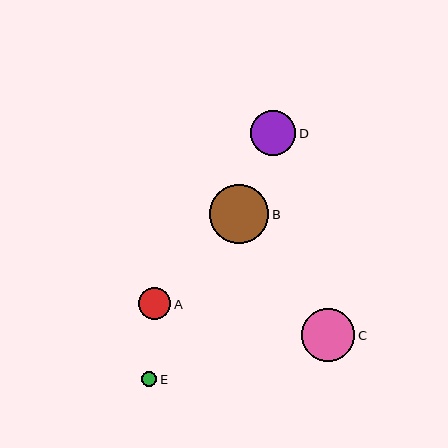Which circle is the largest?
Circle B is the largest with a size of approximately 59 pixels.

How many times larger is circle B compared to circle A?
Circle B is approximately 1.8 times the size of circle A.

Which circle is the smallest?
Circle E is the smallest with a size of approximately 15 pixels.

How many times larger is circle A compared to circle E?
Circle A is approximately 2.1 times the size of circle E.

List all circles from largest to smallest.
From largest to smallest: B, C, D, A, E.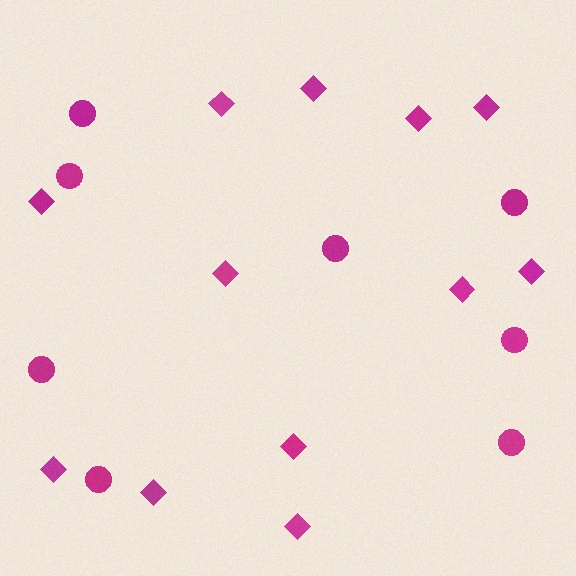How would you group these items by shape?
There are 2 groups: one group of diamonds (12) and one group of circles (8).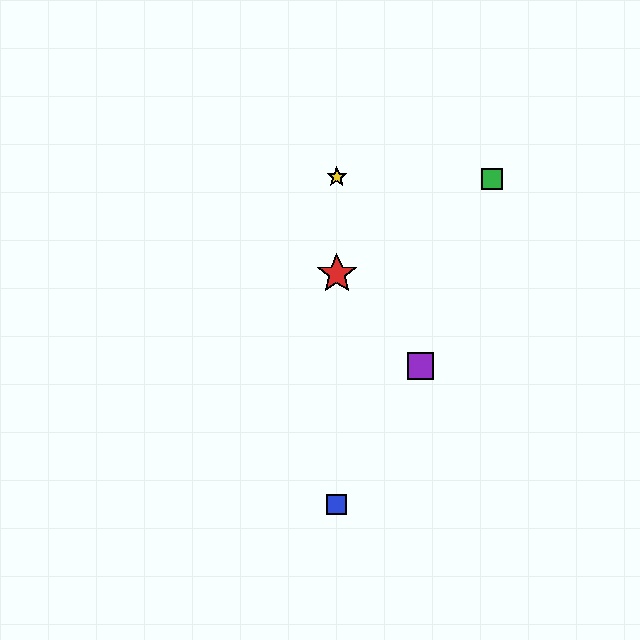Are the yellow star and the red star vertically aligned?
Yes, both are at x≈337.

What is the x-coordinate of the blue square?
The blue square is at x≈337.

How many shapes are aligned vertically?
3 shapes (the red star, the blue square, the yellow star) are aligned vertically.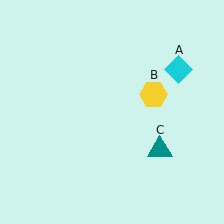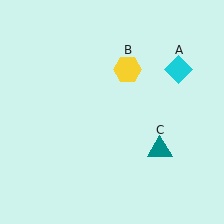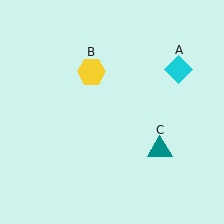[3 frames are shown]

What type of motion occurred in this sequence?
The yellow hexagon (object B) rotated counterclockwise around the center of the scene.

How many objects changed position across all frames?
1 object changed position: yellow hexagon (object B).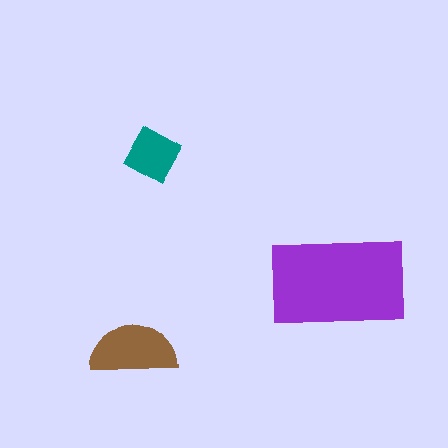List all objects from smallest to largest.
The teal square, the brown semicircle, the purple rectangle.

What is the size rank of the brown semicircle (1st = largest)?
2nd.